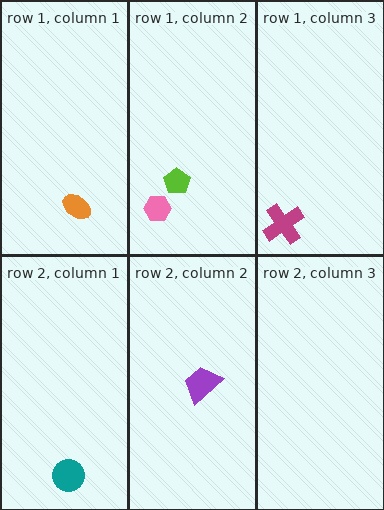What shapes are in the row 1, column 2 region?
The lime pentagon, the pink hexagon.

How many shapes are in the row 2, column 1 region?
1.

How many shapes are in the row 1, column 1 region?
1.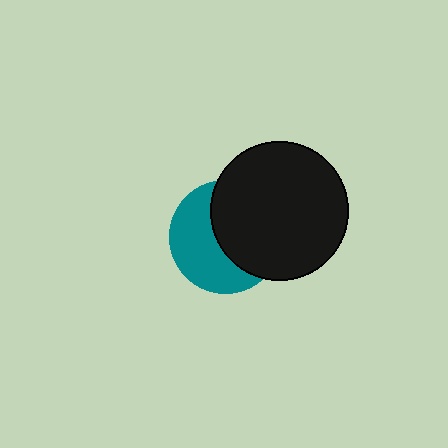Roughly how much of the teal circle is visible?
About half of it is visible (roughly 49%).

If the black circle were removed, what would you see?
You would see the complete teal circle.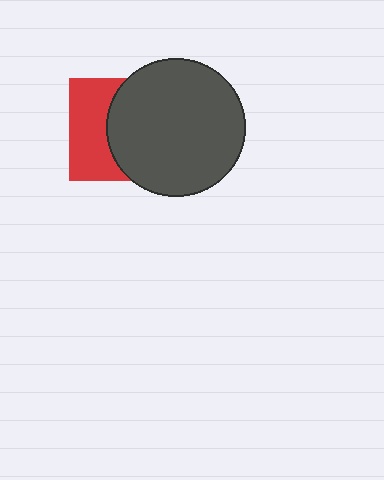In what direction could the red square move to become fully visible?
The red square could move left. That would shift it out from behind the dark gray circle entirely.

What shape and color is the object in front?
The object in front is a dark gray circle.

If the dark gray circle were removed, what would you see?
You would see the complete red square.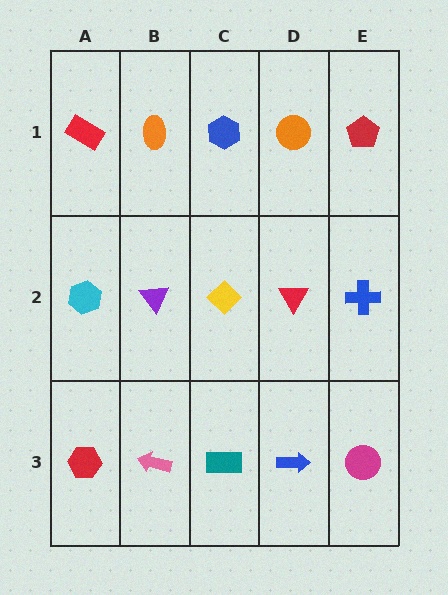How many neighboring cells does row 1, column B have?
3.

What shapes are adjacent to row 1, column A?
A cyan hexagon (row 2, column A), an orange ellipse (row 1, column B).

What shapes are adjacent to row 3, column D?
A red triangle (row 2, column D), a teal rectangle (row 3, column C), a magenta circle (row 3, column E).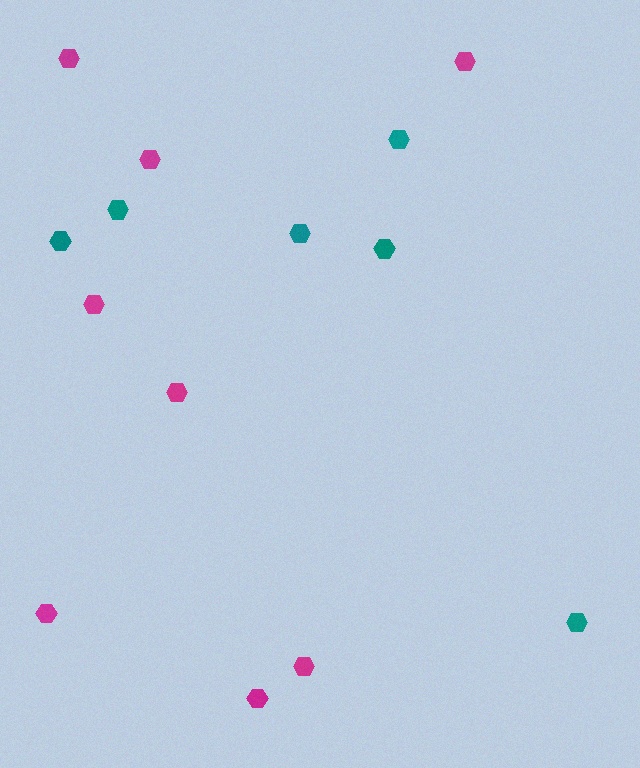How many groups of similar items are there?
There are 2 groups: one group of teal hexagons (6) and one group of magenta hexagons (8).